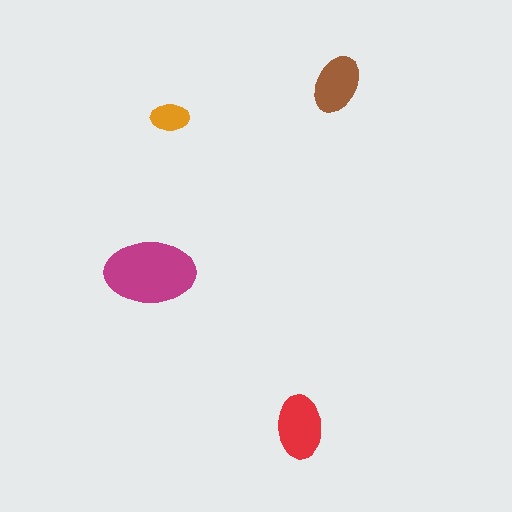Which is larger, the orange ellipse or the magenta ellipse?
The magenta one.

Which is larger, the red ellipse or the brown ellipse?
The red one.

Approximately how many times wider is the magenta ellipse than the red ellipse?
About 1.5 times wider.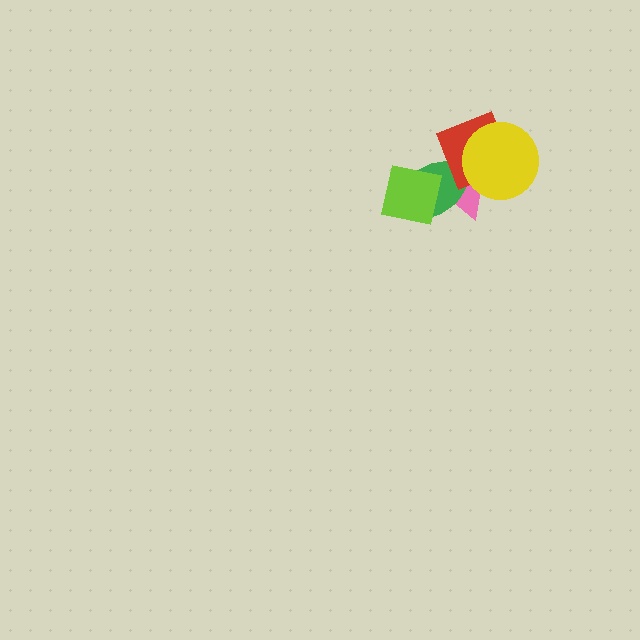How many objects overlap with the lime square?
2 objects overlap with the lime square.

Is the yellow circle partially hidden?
No, no other shape covers it.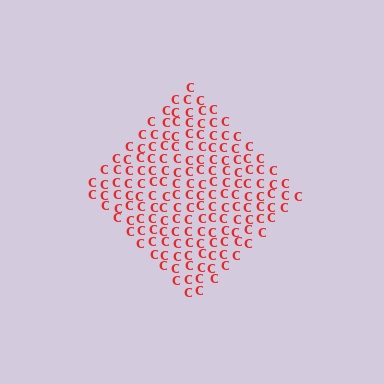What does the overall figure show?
The overall figure shows a diamond.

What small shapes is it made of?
It is made of small letter C's.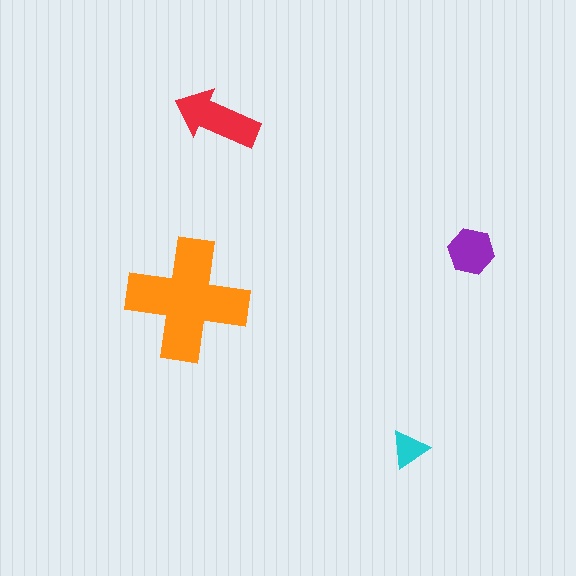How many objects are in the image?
There are 4 objects in the image.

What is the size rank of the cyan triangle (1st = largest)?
4th.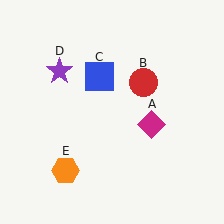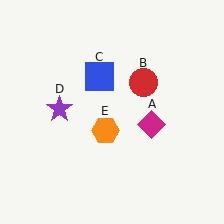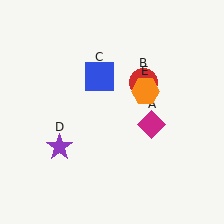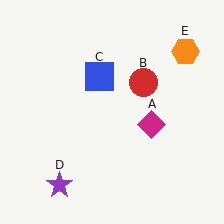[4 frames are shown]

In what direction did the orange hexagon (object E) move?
The orange hexagon (object E) moved up and to the right.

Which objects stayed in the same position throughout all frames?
Magenta diamond (object A) and red circle (object B) and blue square (object C) remained stationary.